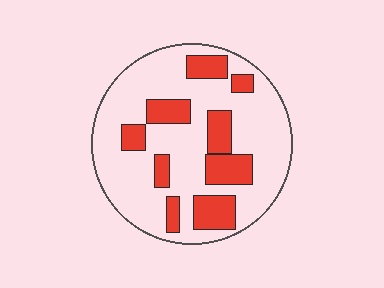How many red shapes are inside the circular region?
9.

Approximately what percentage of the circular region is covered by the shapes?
Approximately 25%.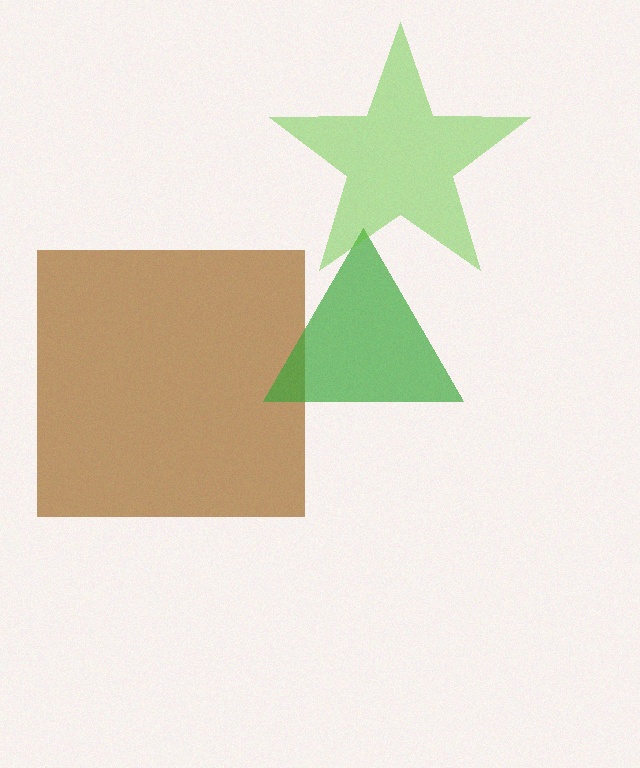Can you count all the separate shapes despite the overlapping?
Yes, there are 3 separate shapes.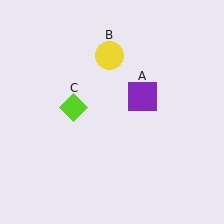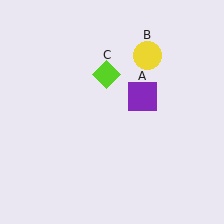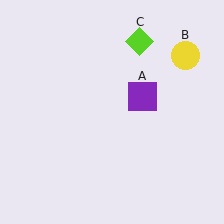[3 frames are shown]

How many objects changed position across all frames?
2 objects changed position: yellow circle (object B), lime diamond (object C).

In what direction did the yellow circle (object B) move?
The yellow circle (object B) moved right.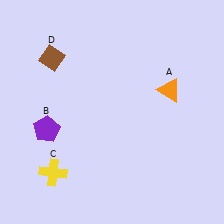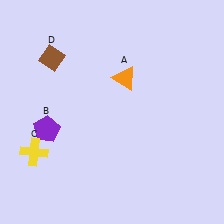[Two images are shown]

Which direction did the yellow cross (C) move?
The yellow cross (C) moved up.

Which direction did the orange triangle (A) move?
The orange triangle (A) moved left.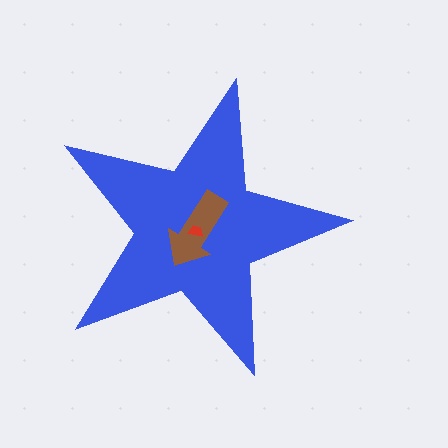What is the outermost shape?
The blue star.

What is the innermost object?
The red trapezoid.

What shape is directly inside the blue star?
The brown arrow.